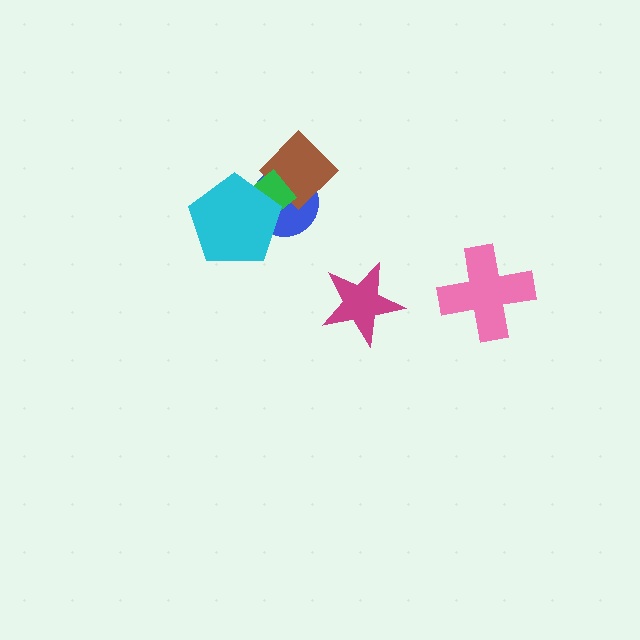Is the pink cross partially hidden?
No, no other shape covers it.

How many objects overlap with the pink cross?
0 objects overlap with the pink cross.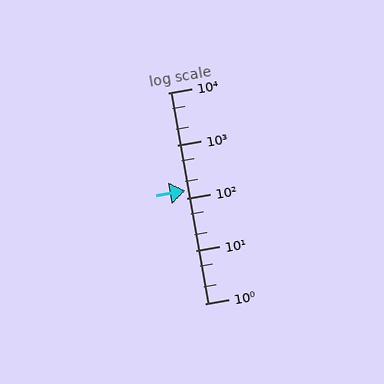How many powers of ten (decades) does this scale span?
The scale spans 4 decades, from 1 to 10000.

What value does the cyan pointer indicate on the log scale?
The pointer indicates approximately 140.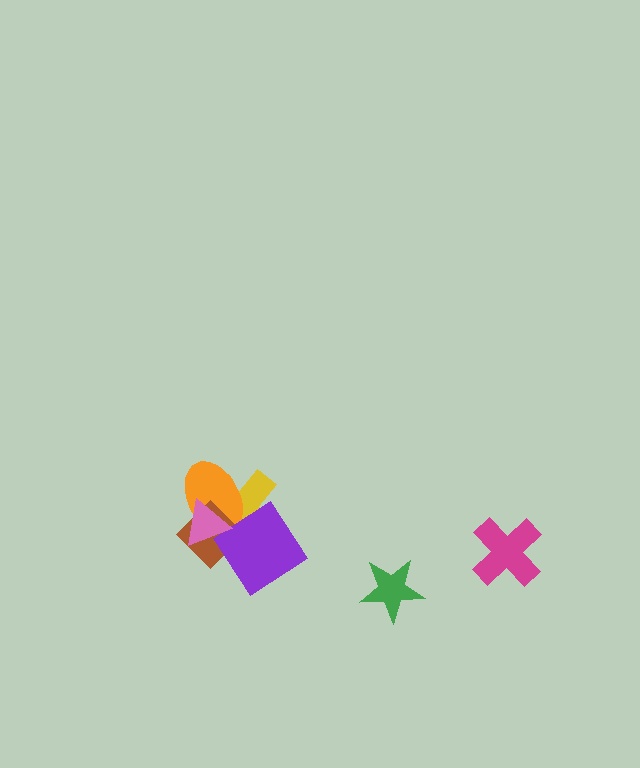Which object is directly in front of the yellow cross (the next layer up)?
The orange ellipse is directly in front of the yellow cross.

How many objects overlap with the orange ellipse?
4 objects overlap with the orange ellipse.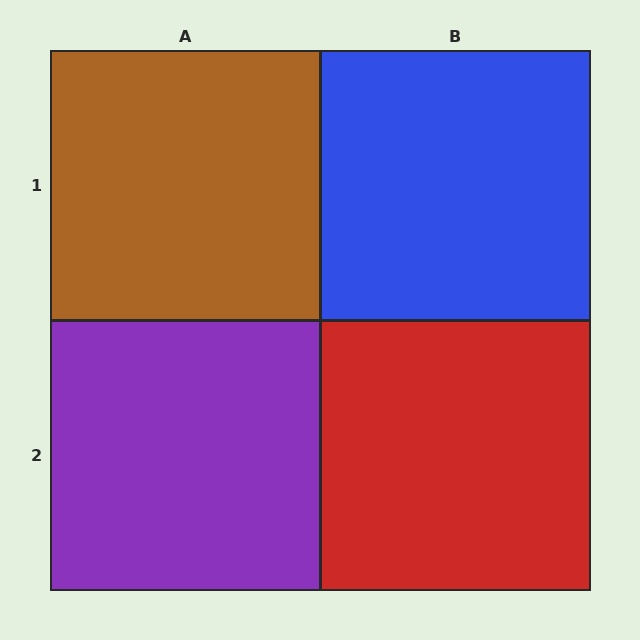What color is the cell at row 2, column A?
Purple.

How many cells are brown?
1 cell is brown.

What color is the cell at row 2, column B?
Red.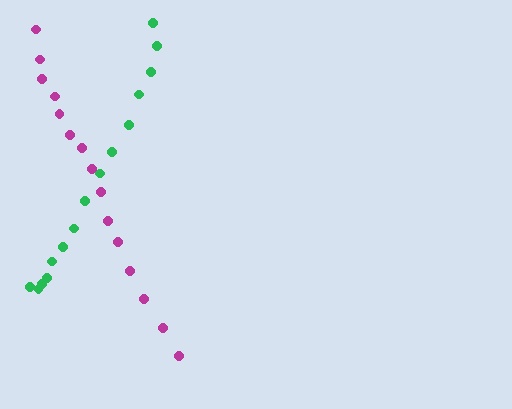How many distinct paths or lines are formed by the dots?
There are 2 distinct paths.